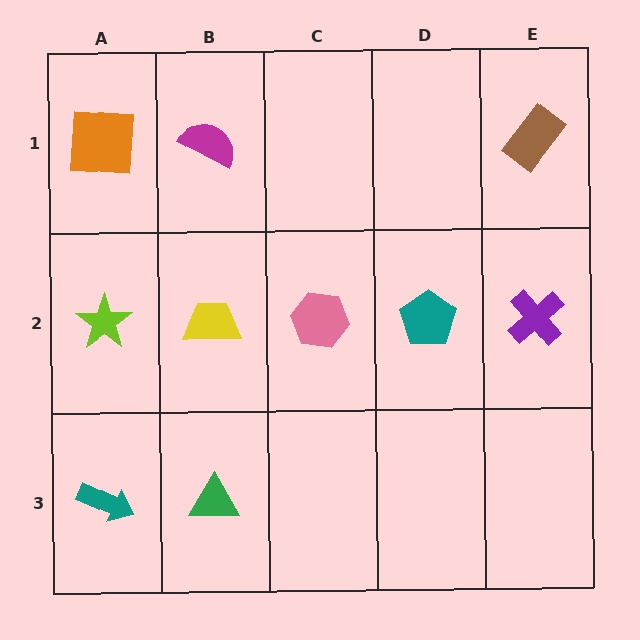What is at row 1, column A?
An orange square.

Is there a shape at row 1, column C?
No, that cell is empty.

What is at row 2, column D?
A teal pentagon.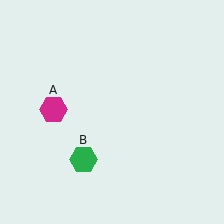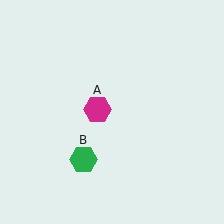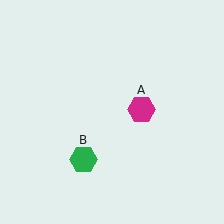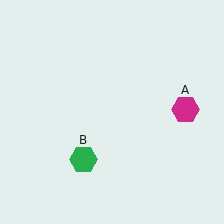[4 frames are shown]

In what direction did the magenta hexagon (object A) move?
The magenta hexagon (object A) moved right.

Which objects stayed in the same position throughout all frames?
Green hexagon (object B) remained stationary.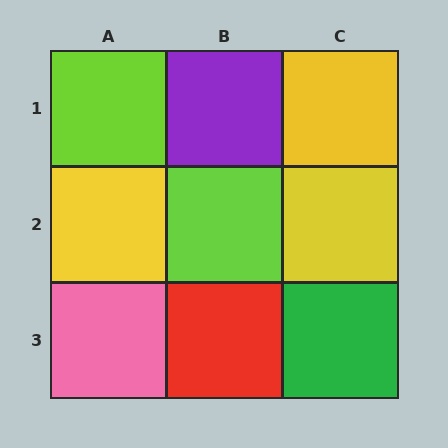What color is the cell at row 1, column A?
Lime.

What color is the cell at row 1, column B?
Purple.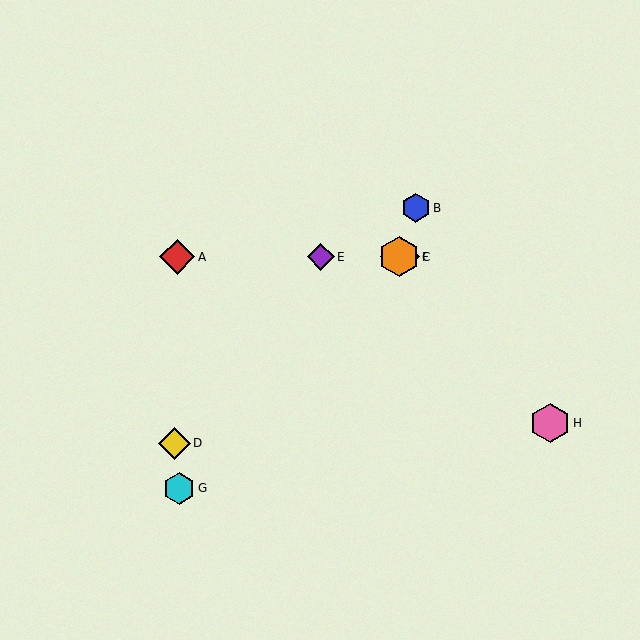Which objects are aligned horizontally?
Objects A, C, E, F are aligned horizontally.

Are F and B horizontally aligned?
No, F is at y≈257 and B is at y≈208.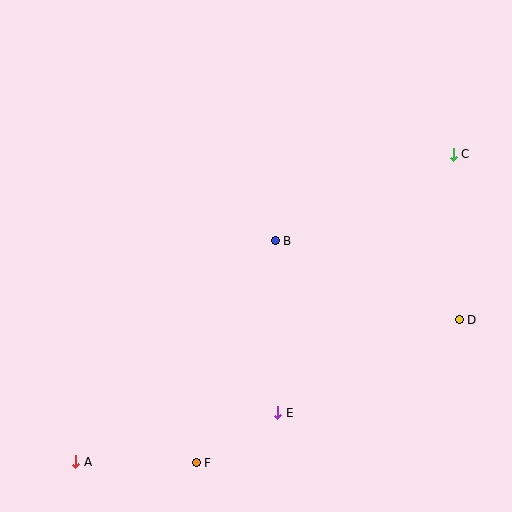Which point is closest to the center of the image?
Point B at (275, 241) is closest to the center.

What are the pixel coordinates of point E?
Point E is at (278, 413).